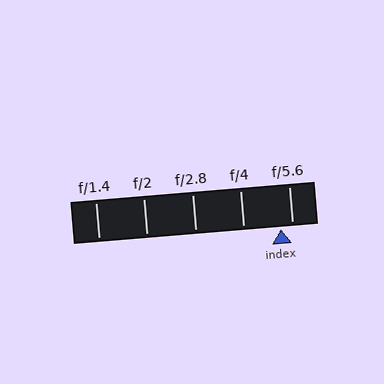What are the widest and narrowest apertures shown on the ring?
The widest aperture shown is f/1.4 and the narrowest is f/5.6.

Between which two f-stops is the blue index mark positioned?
The index mark is between f/4 and f/5.6.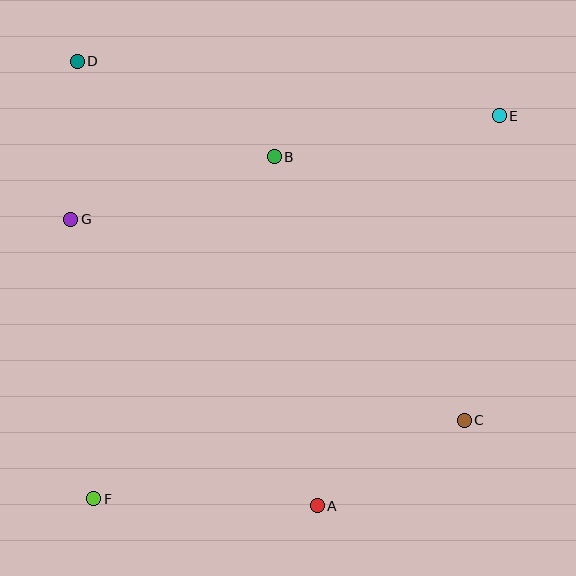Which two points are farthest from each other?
Points E and F are farthest from each other.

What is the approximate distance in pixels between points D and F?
The distance between D and F is approximately 438 pixels.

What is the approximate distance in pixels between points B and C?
The distance between B and C is approximately 325 pixels.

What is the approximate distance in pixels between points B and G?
The distance between B and G is approximately 213 pixels.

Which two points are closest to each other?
Points D and G are closest to each other.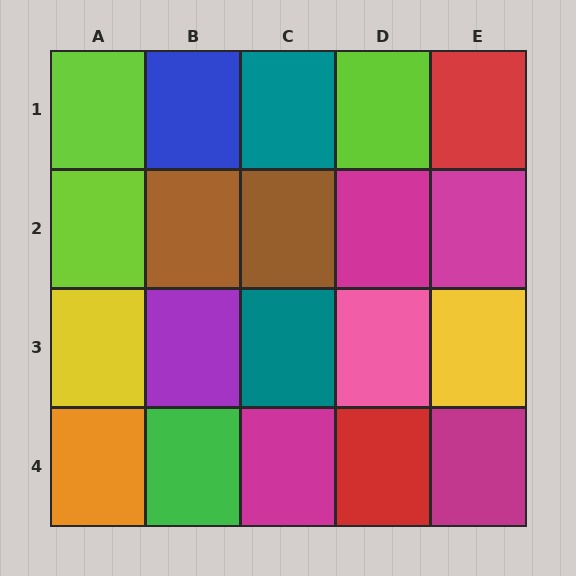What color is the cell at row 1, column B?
Blue.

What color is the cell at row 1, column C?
Teal.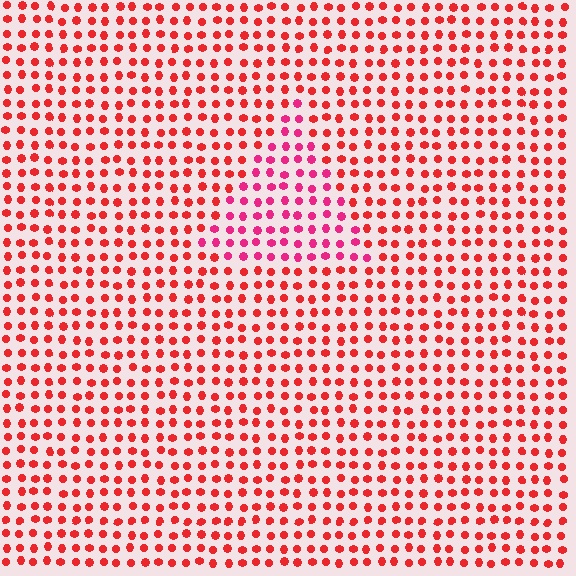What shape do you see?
I see a triangle.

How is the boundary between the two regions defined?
The boundary is defined purely by a slight shift in hue (about 29 degrees). Spacing, size, and orientation are identical on both sides.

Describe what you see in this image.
The image is filled with small red elements in a uniform arrangement. A triangle-shaped region is visible where the elements are tinted to a slightly different hue, forming a subtle color boundary.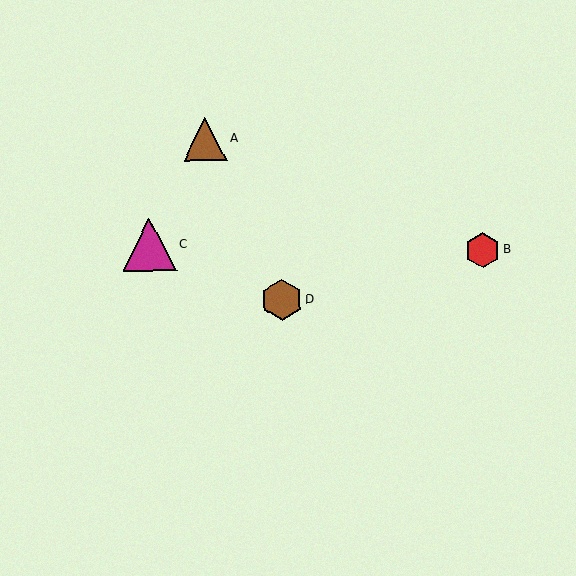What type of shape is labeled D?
Shape D is a brown hexagon.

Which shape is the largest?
The magenta triangle (labeled C) is the largest.